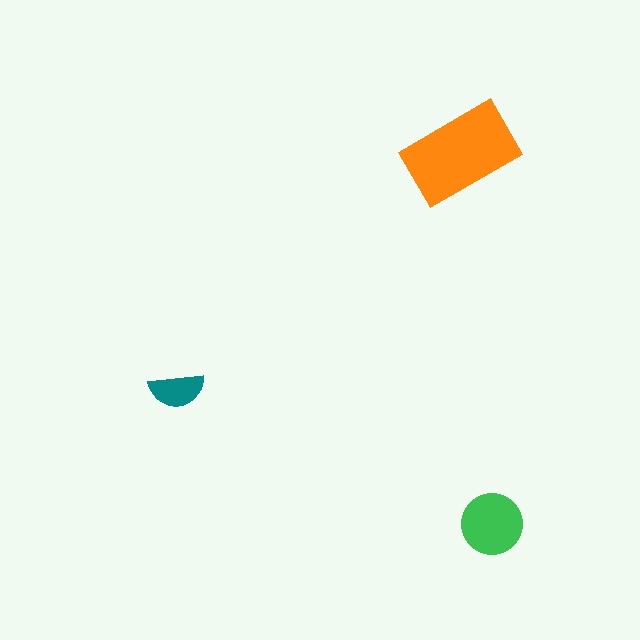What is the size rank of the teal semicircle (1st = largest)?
3rd.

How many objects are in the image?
There are 3 objects in the image.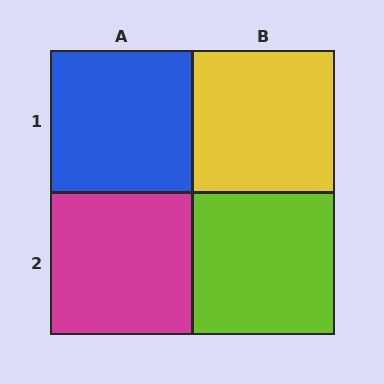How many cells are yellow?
1 cell is yellow.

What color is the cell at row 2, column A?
Magenta.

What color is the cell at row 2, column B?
Lime.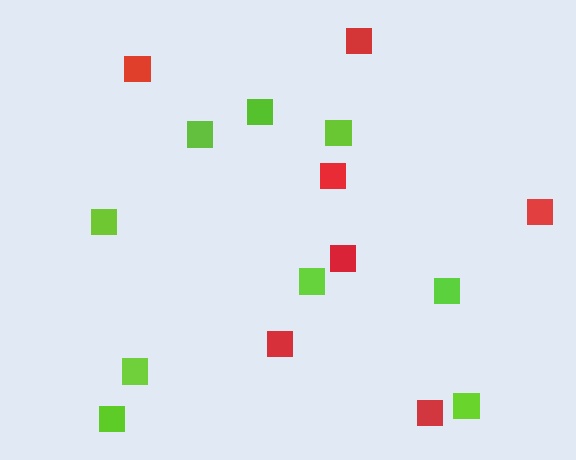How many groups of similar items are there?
There are 2 groups: one group of red squares (7) and one group of lime squares (9).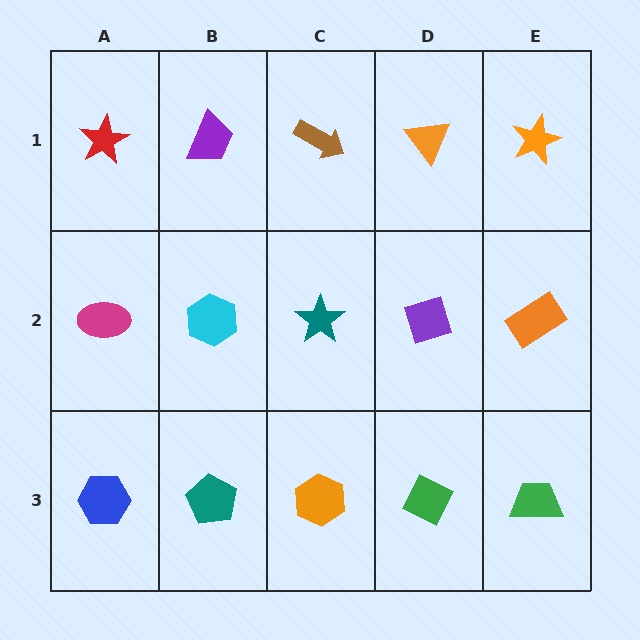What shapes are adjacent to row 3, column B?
A cyan hexagon (row 2, column B), a blue hexagon (row 3, column A), an orange hexagon (row 3, column C).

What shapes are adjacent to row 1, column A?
A magenta ellipse (row 2, column A), a purple trapezoid (row 1, column B).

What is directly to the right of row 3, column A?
A teal pentagon.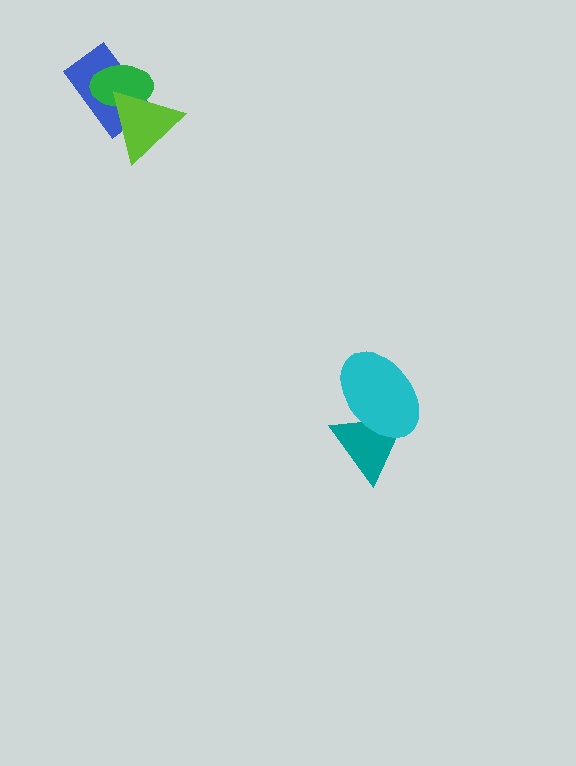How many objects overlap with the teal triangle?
1 object overlaps with the teal triangle.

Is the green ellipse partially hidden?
Yes, it is partially covered by another shape.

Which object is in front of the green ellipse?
The lime triangle is in front of the green ellipse.